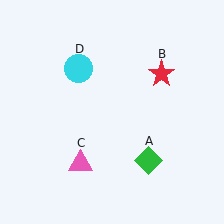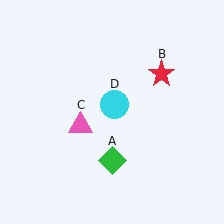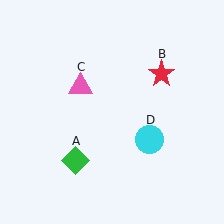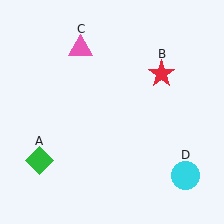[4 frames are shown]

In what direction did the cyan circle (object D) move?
The cyan circle (object D) moved down and to the right.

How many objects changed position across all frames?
3 objects changed position: green diamond (object A), pink triangle (object C), cyan circle (object D).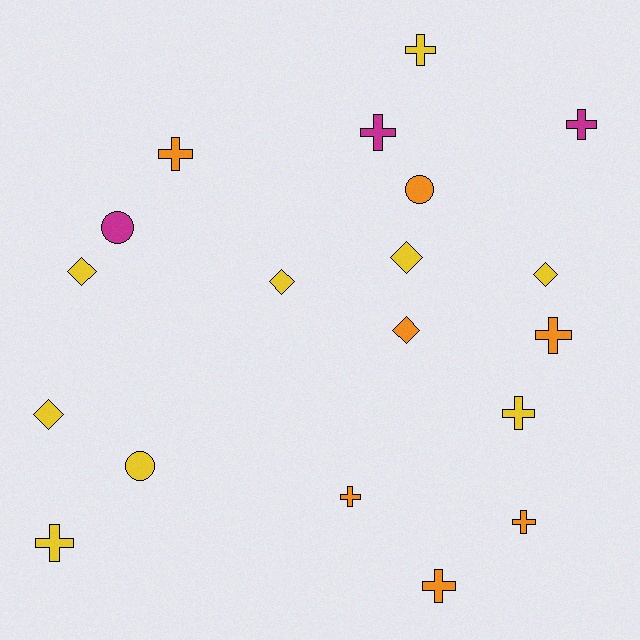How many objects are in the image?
There are 19 objects.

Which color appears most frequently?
Yellow, with 9 objects.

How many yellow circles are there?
There is 1 yellow circle.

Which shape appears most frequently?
Cross, with 10 objects.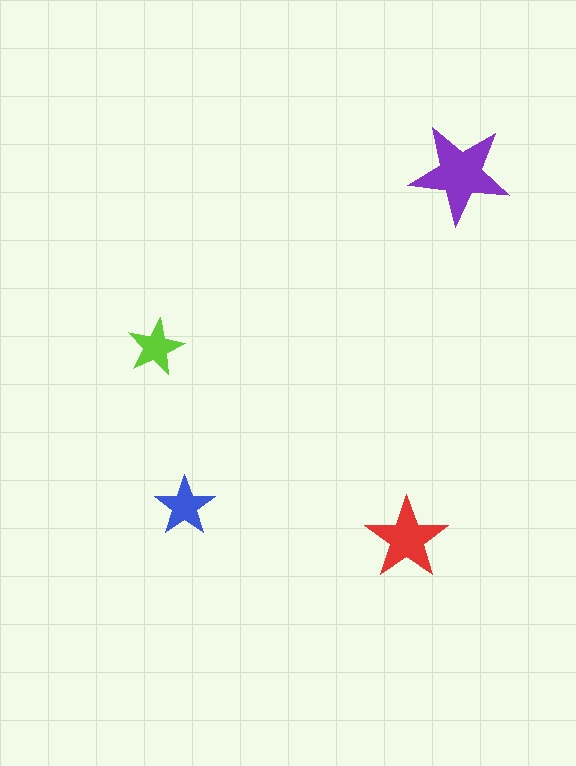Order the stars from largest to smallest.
the purple one, the red one, the blue one, the lime one.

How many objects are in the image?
There are 4 objects in the image.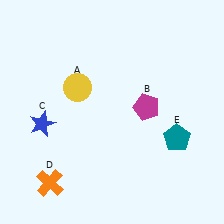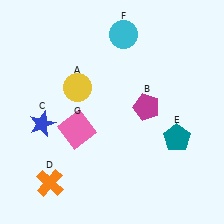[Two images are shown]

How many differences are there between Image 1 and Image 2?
There are 2 differences between the two images.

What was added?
A cyan circle (F), a pink square (G) were added in Image 2.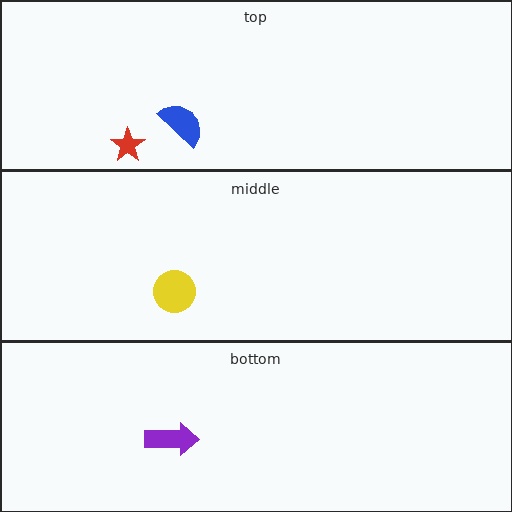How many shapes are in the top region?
2.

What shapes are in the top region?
The red star, the blue semicircle.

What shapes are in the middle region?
The yellow circle.